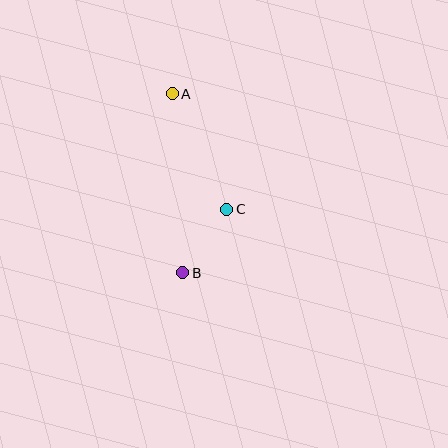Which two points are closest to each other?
Points B and C are closest to each other.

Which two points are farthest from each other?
Points A and B are farthest from each other.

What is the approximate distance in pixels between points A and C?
The distance between A and C is approximately 128 pixels.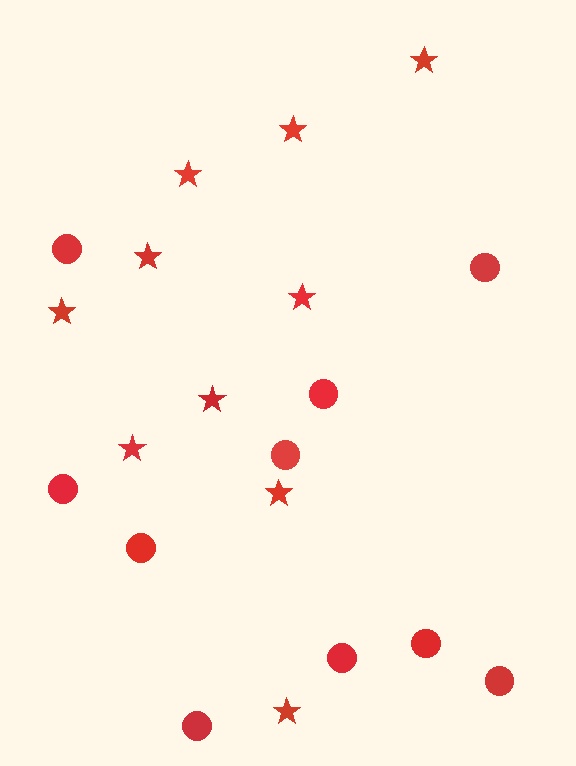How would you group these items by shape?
There are 2 groups: one group of stars (10) and one group of circles (10).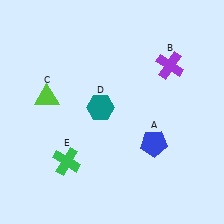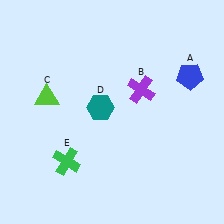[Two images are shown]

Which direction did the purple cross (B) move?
The purple cross (B) moved left.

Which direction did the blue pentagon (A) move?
The blue pentagon (A) moved up.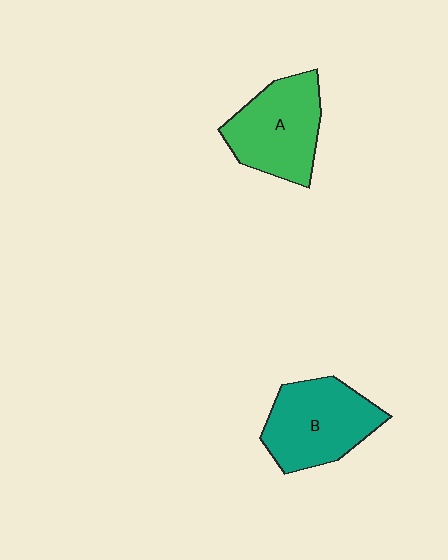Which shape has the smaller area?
Shape A (green).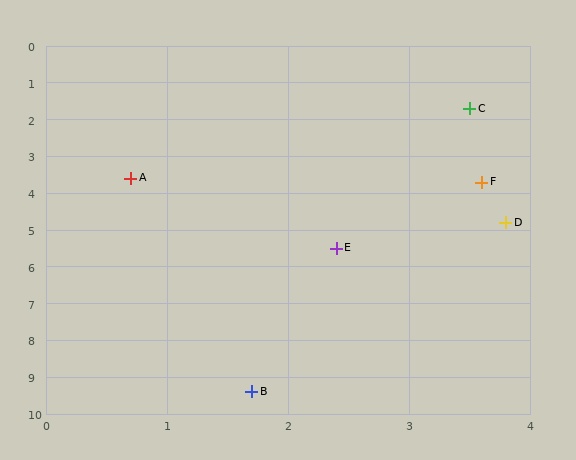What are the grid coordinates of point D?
Point D is at approximately (3.8, 4.8).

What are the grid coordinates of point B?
Point B is at approximately (1.7, 9.4).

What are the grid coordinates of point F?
Point F is at approximately (3.6, 3.7).